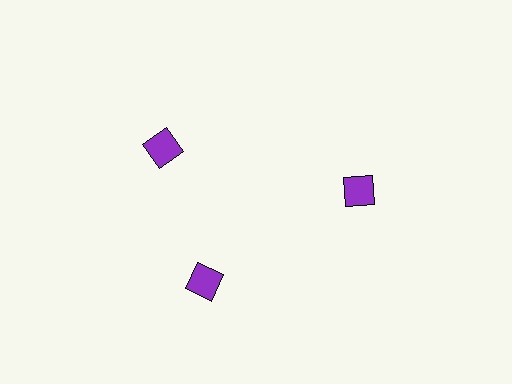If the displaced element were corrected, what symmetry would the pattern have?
It would have 3-fold rotational symmetry — the pattern would map onto itself every 120 degrees.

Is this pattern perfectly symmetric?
No. The 3 purple squares are arranged in a ring, but one element near the 11 o'clock position is rotated out of alignment along the ring, breaking the 3-fold rotational symmetry.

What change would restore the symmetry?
The symmetry would be restored by rotating it back into even spacing with its neighbors so that all 3 squares sit at equal angles and equal distance from the center.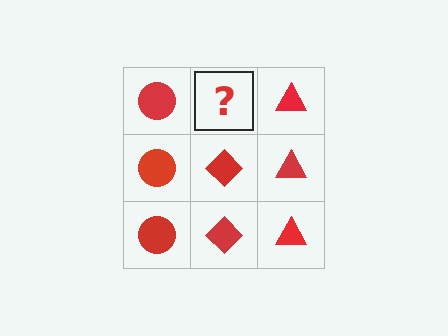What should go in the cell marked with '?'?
The missing cell should contain a red diamond.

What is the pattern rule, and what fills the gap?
The rule is that each column has a consistent shape. The gap should be filled with a red diamond.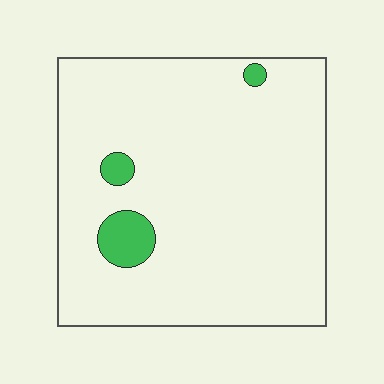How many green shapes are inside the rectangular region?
3.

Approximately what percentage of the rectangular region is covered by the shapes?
Approximately 5%.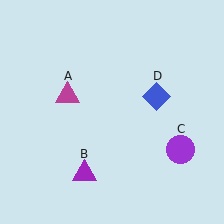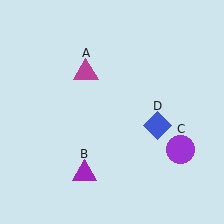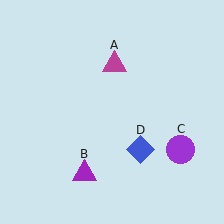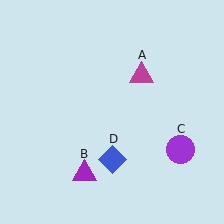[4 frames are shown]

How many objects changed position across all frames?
2 objects changed position: magenta triangle (object A), blue diamond (object D).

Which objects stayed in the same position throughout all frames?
Purple triangle (object B) and purple circle (object C) remained stationary.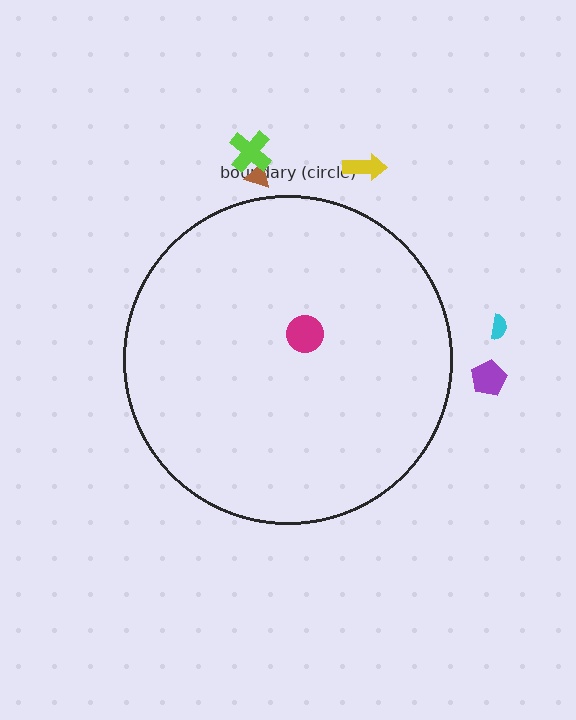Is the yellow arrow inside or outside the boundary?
Outside.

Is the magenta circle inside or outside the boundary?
Inside.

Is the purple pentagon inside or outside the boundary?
Outside.